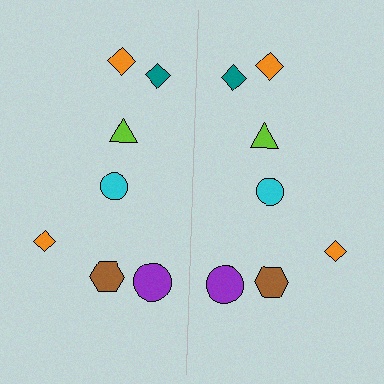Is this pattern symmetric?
Yes, this pattern has bilateral (reflection) symmetry.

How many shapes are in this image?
There are 14 shapes in this image.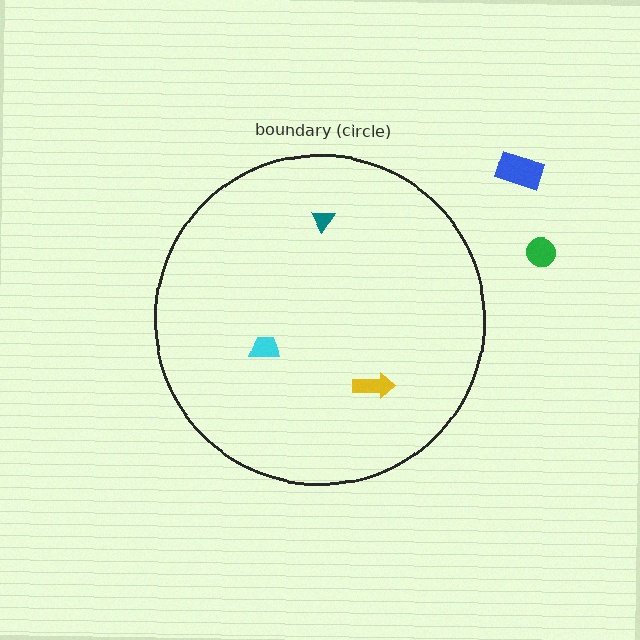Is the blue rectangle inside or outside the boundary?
Outside.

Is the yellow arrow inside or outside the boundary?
Inside.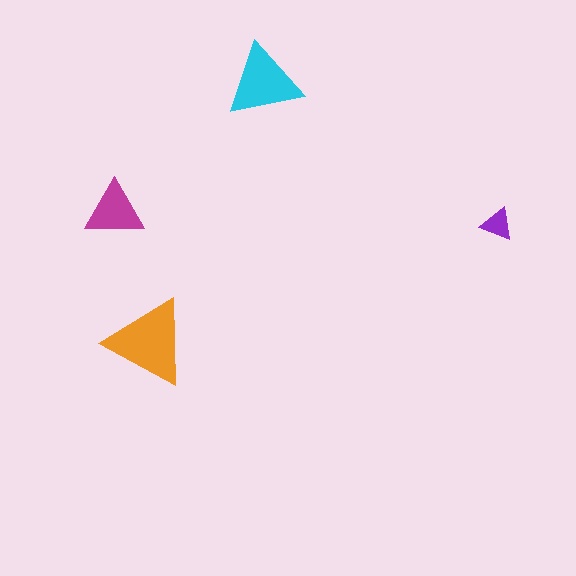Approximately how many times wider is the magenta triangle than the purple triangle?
About 2 times wider.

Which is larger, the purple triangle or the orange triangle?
The orange one.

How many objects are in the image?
There are 4 objects in the image.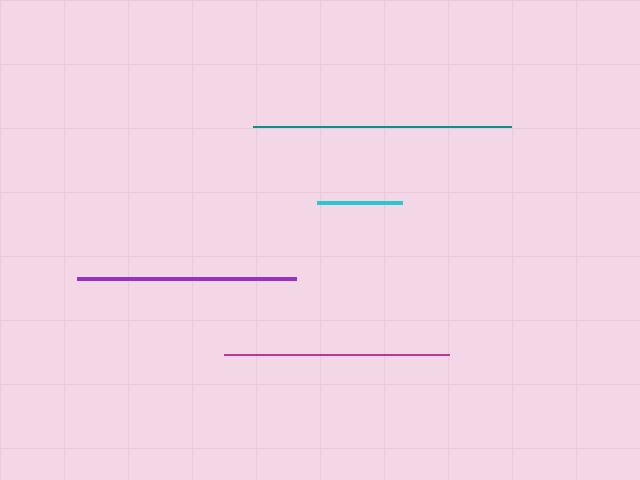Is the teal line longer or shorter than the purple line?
The teal line is longer than the purple line.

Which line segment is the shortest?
The cyan line is the shortest at approximately 85 pixels.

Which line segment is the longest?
The teal line is the longest at approximately 258 pixels.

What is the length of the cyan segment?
The cyan segment is approximately 85 pixels long.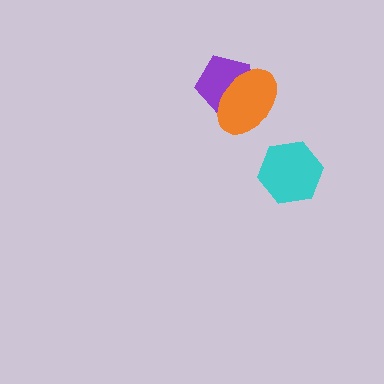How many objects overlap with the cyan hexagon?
0 objects overlap with the cyan hexagon.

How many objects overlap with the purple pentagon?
1 object overlaps with the purple pentagon.